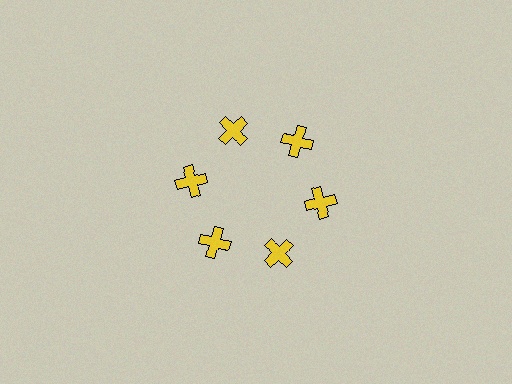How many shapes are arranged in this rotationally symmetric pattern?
There are 6 shapes, arranged in 6 groups of 1.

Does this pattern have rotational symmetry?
Yes, this pattern has 6-fold rotational symmetry. It looks the same after rotating 60 degrees around the center.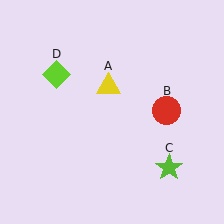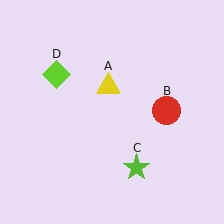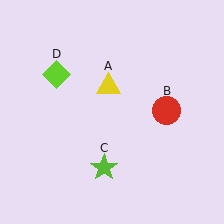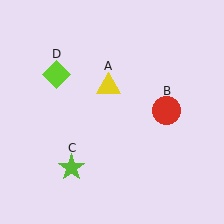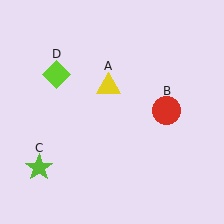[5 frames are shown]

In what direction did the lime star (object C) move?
The lime star (object C) moved left.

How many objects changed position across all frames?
1 object changed position: lime star (object C).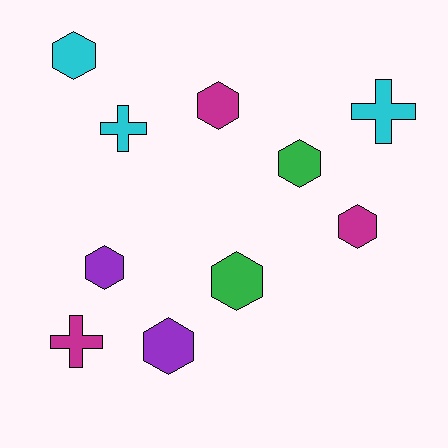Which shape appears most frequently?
Hexagon, with 7 objects.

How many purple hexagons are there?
There are 2 purple hexagons.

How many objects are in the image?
There are 10 objects.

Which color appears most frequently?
Cyan, with 3 objects.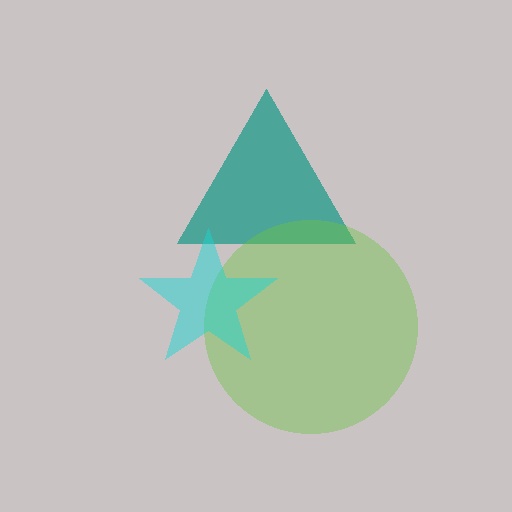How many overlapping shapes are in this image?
There are 3 overlapping shapes in the image.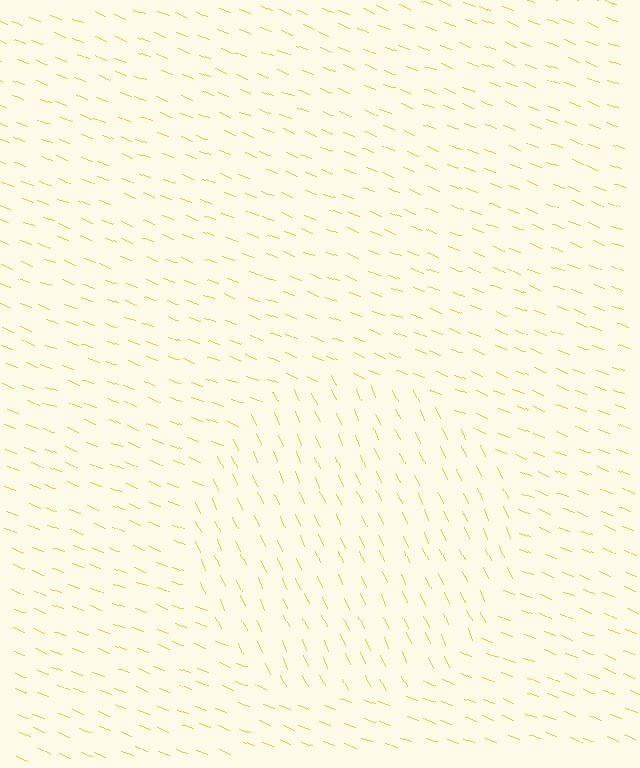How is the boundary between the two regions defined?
The boundary is defined purely by a change in line orientation (approximately 45 degrees difference). All lines are the same color and thickness.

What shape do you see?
I see a circle.